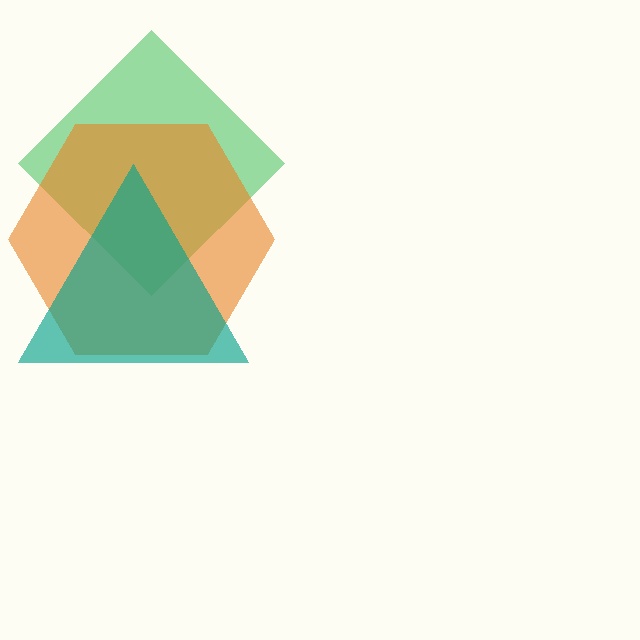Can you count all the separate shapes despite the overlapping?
Yes, there are 3 separate shapes.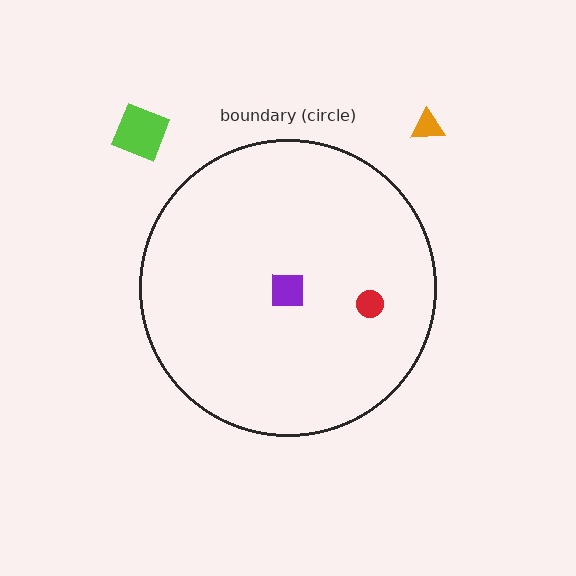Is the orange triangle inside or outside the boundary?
Outside.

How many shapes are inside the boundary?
2 inside, 2 outside.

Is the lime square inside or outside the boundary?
Outside.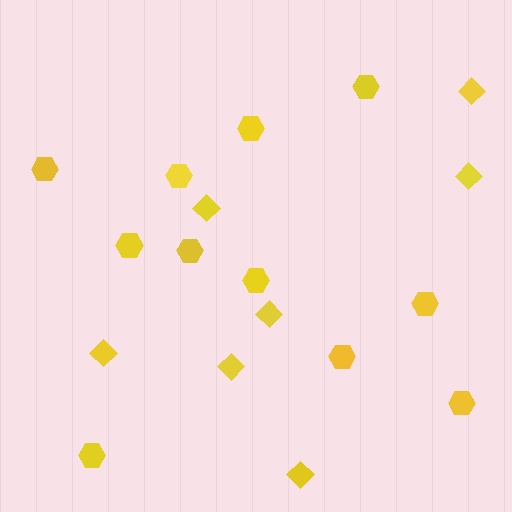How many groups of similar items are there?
There are 2 groups: one group of diamonds (7) and one group of hexagons (11).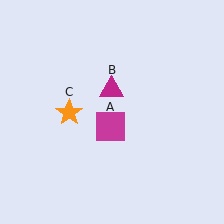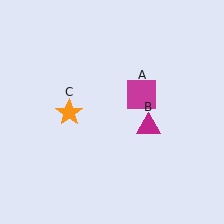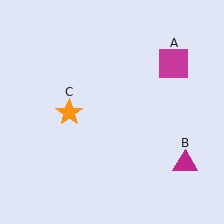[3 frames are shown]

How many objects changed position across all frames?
2 objects changed position: magenta square (object A), magenta triangle (object B).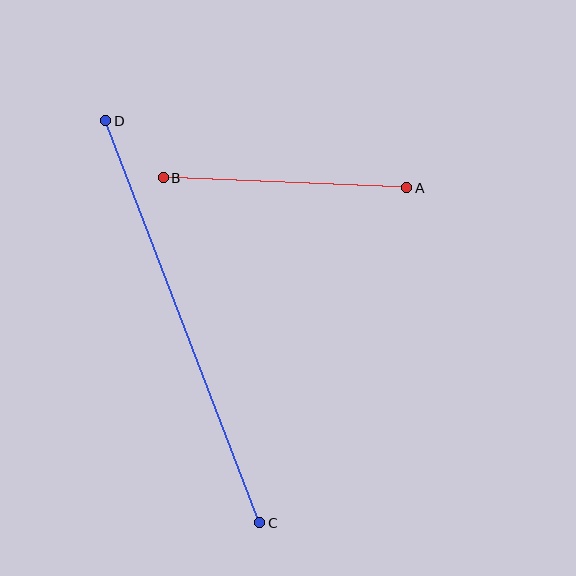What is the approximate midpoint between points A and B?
The midpoint is at approximately (285, 183) pixels.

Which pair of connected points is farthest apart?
Points C and D are farthest apart.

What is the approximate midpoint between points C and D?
The midpoint is at approximately (183, 322) pixels.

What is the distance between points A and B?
The distance is approximately 243 pixels.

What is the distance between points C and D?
The distance is approximately 430 pixels.